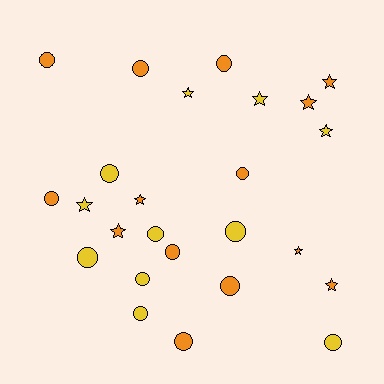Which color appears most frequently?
Orange, with 14 objects.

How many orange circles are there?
There are 8 orange circles.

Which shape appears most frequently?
Circle, with 15 objects.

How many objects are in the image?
There are 25 objects.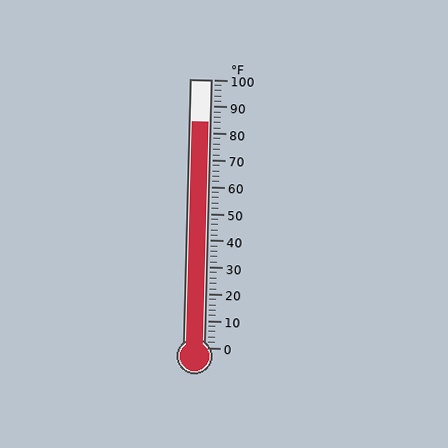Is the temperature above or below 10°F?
The temperature is above 10°F.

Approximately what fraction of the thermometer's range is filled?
The thermometer is filled to approximately 85% of its range.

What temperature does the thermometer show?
The thermometer shows approximately 84°F.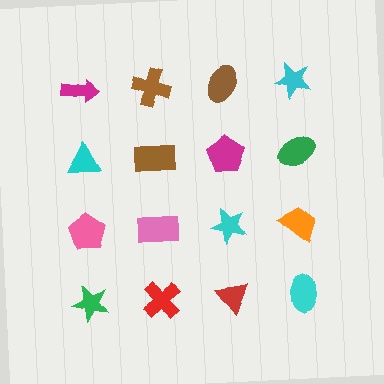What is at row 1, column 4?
A cyan star.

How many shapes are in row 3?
4 shapes.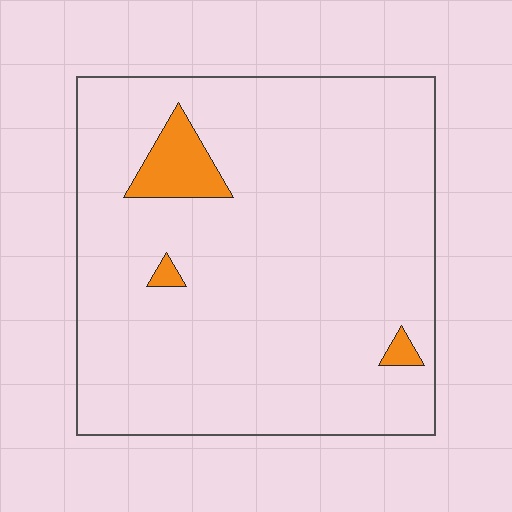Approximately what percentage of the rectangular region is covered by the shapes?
Approximately 5%.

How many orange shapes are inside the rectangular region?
3.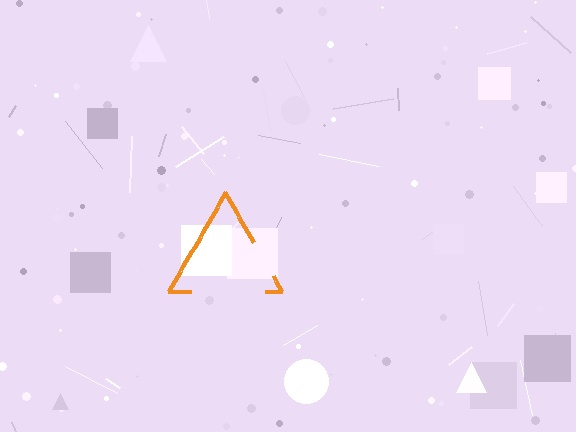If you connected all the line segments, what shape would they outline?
They would outline a triangle.